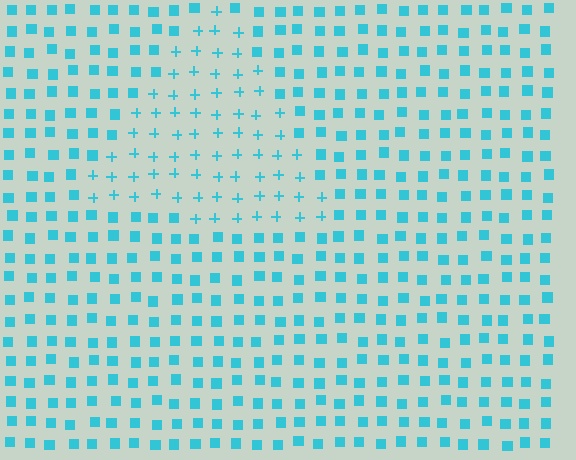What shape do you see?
I see a triangle.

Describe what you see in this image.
The image is filled with small cyan elements arranged in a uniform grid. A triangle-shaped region contains plus signs, while the surrounding area contains squares. The boundary is defined purely by the change in element shape.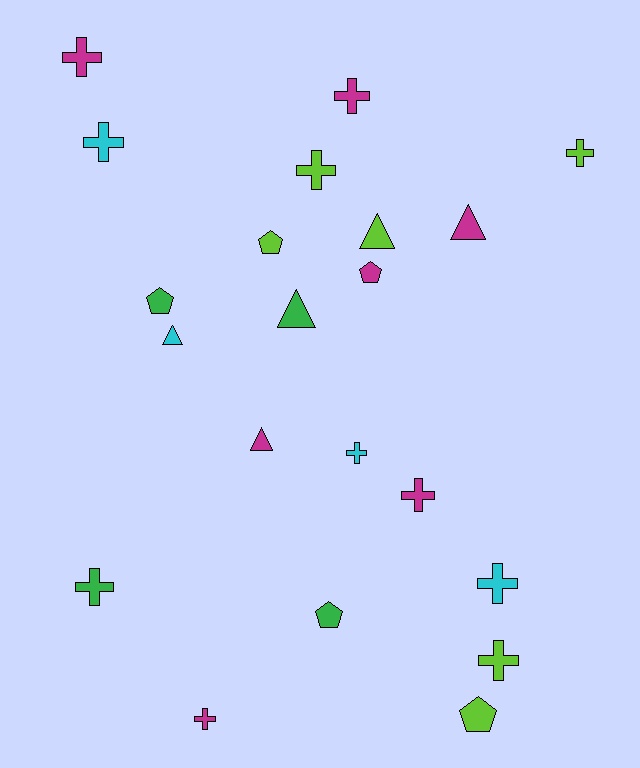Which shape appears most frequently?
Cross, with 11 objects.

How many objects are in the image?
There are 21 objects.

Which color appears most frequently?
Magenta, with 7 objects.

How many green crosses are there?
There is 1 green cross.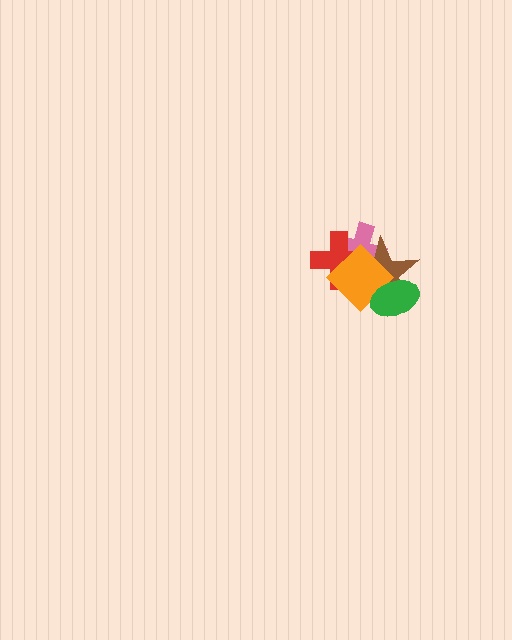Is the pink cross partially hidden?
Yes, it is partially covered by another shape.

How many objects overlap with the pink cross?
3 objects overlap with the pink cross.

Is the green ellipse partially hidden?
No, no other shape covers it.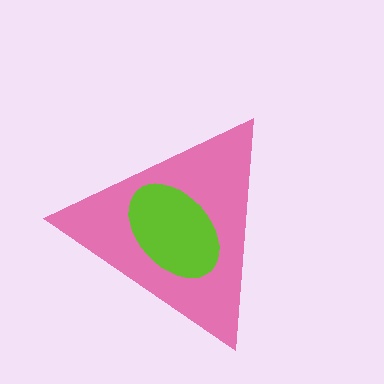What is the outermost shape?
The pink triangle.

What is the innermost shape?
The lime ellipse.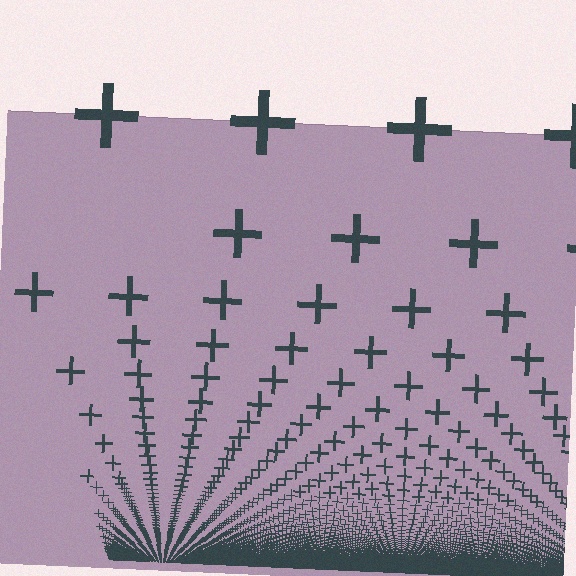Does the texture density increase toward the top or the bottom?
Density increases toward the bottom.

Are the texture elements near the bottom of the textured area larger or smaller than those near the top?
Smaller. The gradient is inverted — elements near the bottom are smaller and denser.